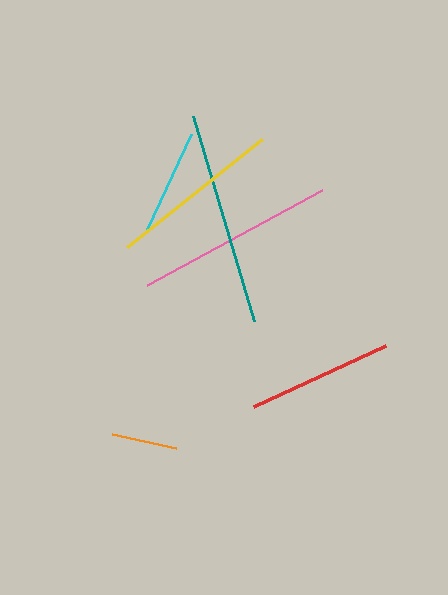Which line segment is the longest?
The teal line is the longest at approximately 214 pixels.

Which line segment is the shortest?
The orange line is the shortest at approximately 65 pixels.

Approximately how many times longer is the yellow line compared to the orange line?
The yellow line is approximately 2.6 times the length of the orange line.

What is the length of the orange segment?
The orange segment is approximately 65 pixels long.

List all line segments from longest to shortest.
From longest to shortest: teal, pink, yellow, red, cyan, orange.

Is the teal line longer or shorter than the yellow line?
The teal line is longer than the yellow line.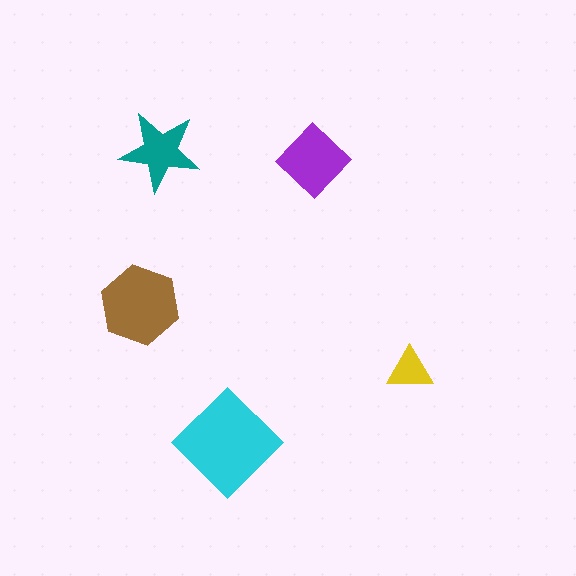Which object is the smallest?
The yellow triangle.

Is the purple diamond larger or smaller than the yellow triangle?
Larger.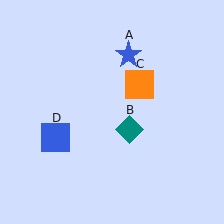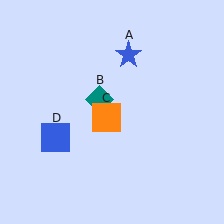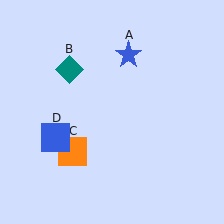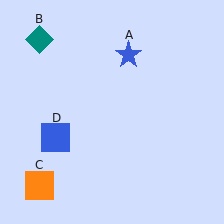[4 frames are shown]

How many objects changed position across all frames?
2 objects changed position: teal diamond (object B), orange square (object C).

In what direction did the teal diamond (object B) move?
The teal diamond (object B) moved up and to the left.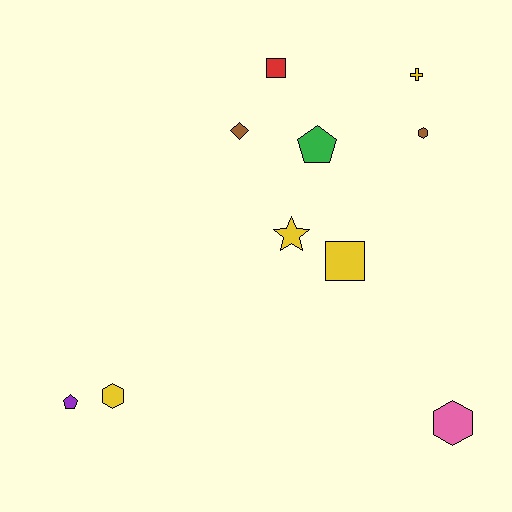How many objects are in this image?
There are 10 objects.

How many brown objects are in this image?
There are 2 brown objects.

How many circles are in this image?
There are no circles.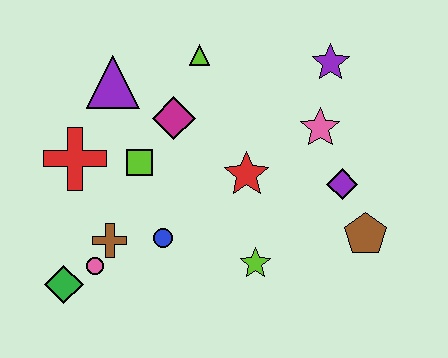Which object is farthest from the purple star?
The green diamond is farthest from the purple star.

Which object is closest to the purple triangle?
The magenta diamond is closest to the purple triangle.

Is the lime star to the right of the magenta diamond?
Yes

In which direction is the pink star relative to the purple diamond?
The pink star is above the purple diamond.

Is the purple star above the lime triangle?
No